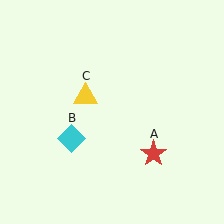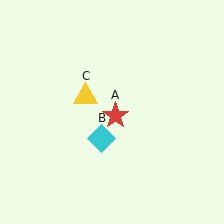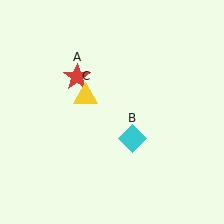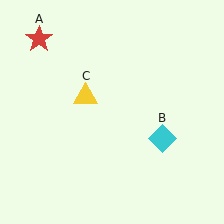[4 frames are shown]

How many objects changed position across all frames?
2 objects changed position: red star (object A), cyan diamond (object B).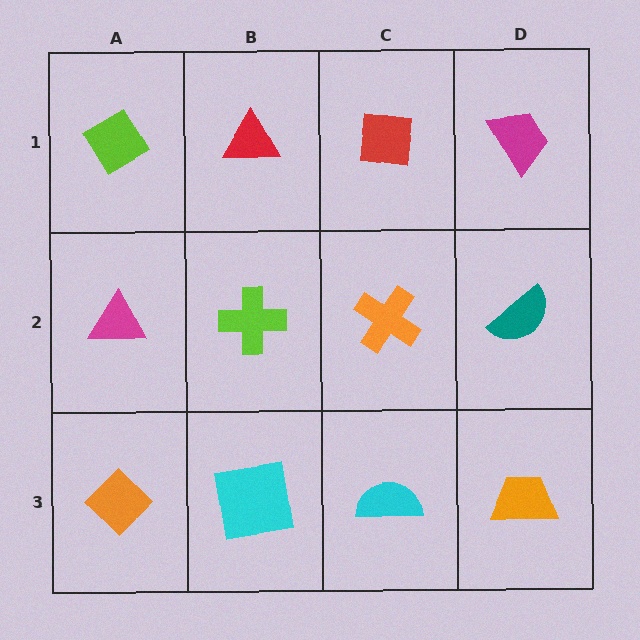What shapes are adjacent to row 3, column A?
A magenta triangle (row 2, column A), a cyan square (row 3, column B).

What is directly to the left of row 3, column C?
A cyan square.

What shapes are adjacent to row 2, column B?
A red triangle (row 1, column B), a cyan square (row 3, column B), a magenta triangle (row 2, column A), an orange cross (row 2, column C).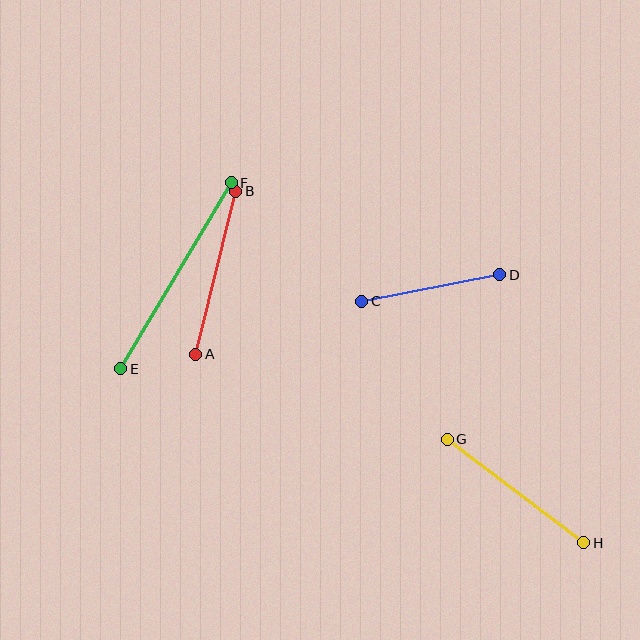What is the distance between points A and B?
The distance is approximately 168 pixels.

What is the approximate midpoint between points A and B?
The midpoint is at approximately (216, 273) pixels.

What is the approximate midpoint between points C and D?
The midpoint is at approximately (431, 288) pixels.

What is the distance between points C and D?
The distance is approximately 141 pixels.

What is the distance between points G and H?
The distance is approximately 171 pixels.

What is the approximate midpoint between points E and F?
The midpoint is at approximately (176, 276) pixels.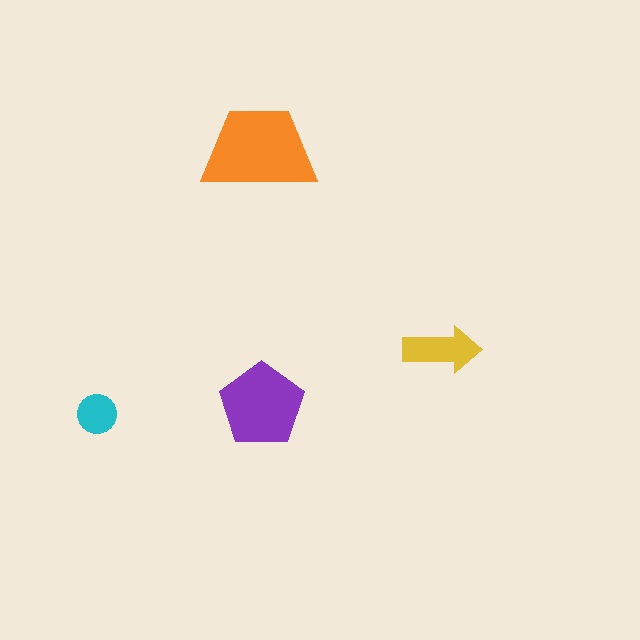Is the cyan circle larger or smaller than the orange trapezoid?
Smaller.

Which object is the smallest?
The cyan circle.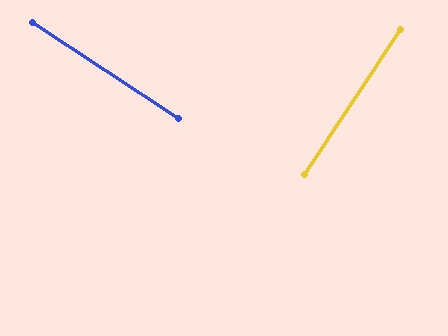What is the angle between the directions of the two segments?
Approximately 90 degrees.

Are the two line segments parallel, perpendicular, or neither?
Perpendicular — they meet at approximately 90°.